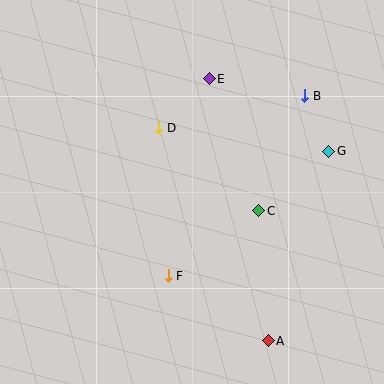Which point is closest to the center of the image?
Point C at (259, 211) is closest to the center.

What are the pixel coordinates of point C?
Point C is at (259, 211).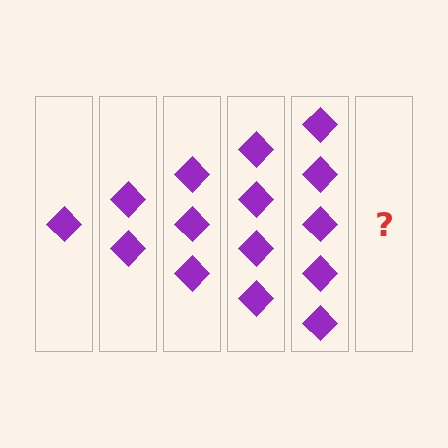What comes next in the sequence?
The next element should be 6 diamonds.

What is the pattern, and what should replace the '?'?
The pattern is that each step adds one more diamond. The '?' should be 6 diamonds.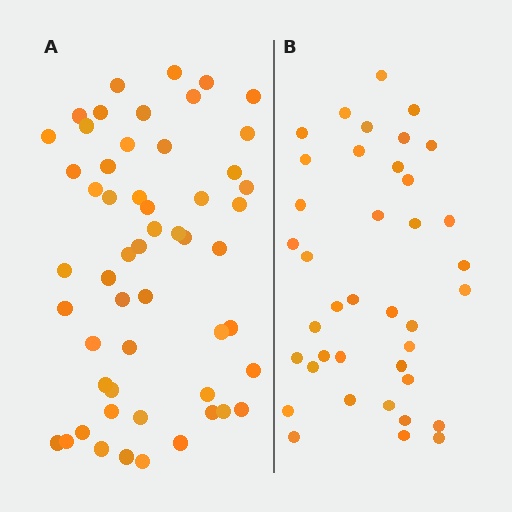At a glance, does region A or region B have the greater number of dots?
Region A (the left region) has more dots.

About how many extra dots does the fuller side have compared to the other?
Region A has approximately 15 more dots than region B.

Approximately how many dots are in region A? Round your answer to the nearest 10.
About 50 dots. (The exact count is 54, which rounds to 50.)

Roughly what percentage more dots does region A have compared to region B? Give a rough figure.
About 40% more.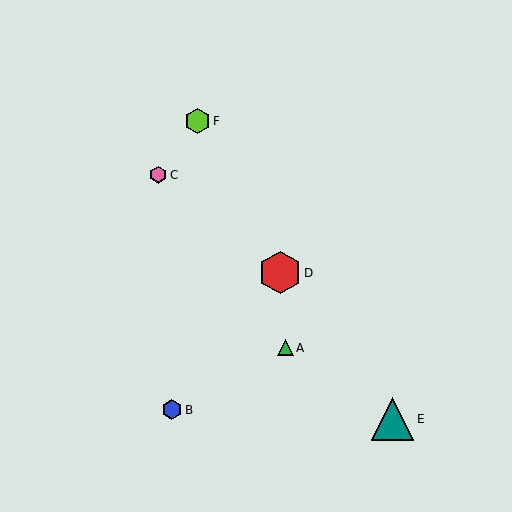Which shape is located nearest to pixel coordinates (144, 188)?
The pink hexagon (labeled C) at (158, 175) is nearest to that location.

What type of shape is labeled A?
Shape A is a green triangle.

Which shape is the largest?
The red hexagon (labeled D) is the largest.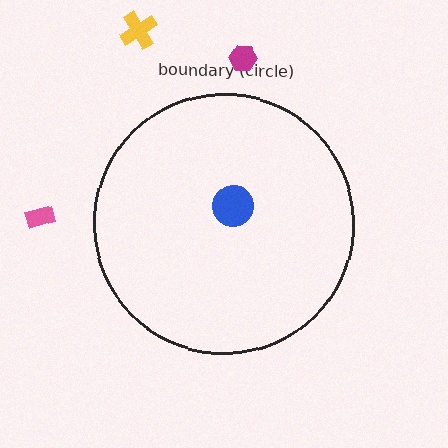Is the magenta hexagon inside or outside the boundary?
Outside.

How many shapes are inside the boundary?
1 inside, 3 outside.